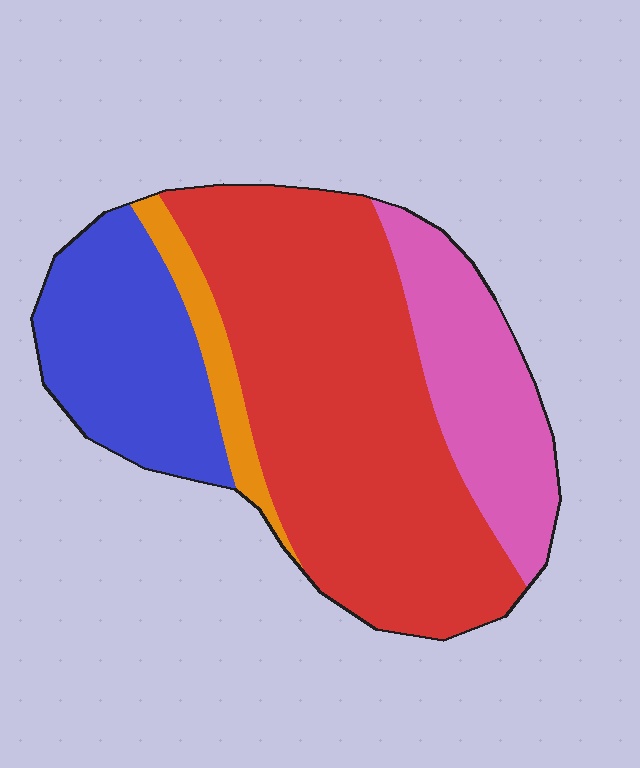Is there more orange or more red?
Red.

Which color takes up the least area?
Orange, at roughly 5%.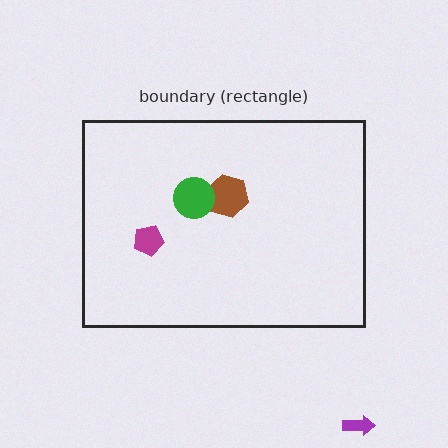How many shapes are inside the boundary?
3 inside, 1 outside.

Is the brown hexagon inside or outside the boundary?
Inside.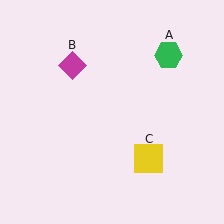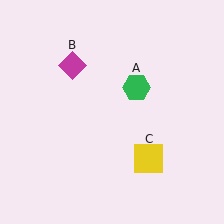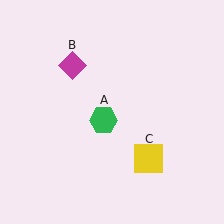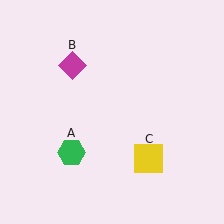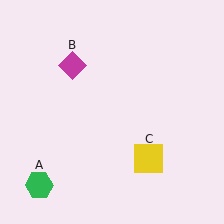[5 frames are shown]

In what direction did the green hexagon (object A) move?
The green hexagon (object A) moved down and to the left.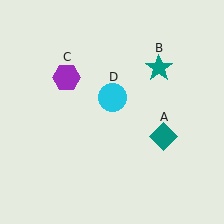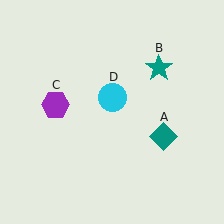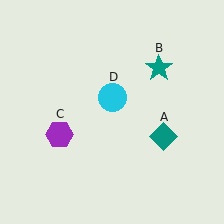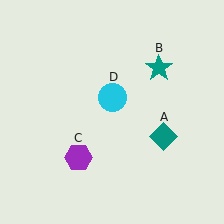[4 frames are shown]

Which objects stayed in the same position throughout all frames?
Teal diamond (object A) and teal star (object B) and cyan circle (object D) remained stationary.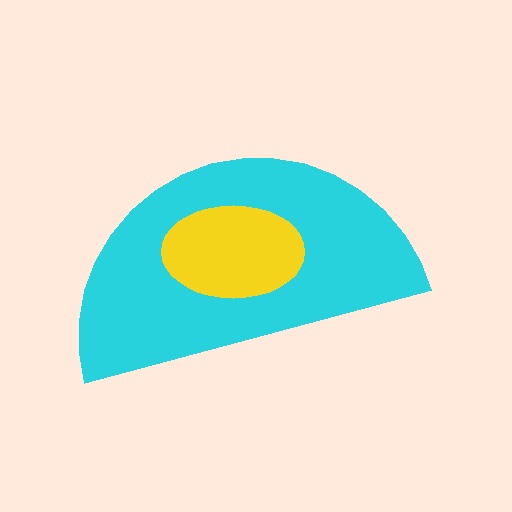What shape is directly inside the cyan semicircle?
The yellow ellipse.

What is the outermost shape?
The cyan semicircle.